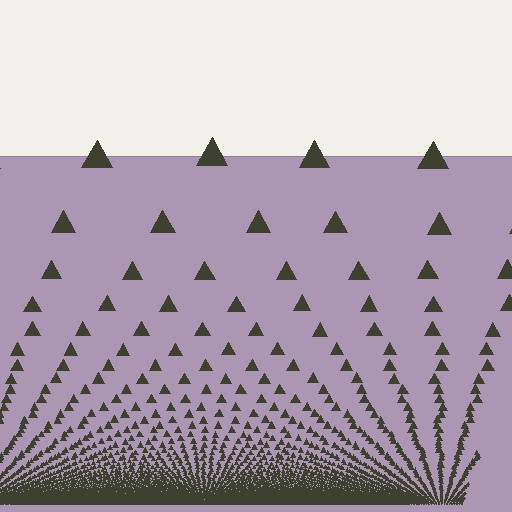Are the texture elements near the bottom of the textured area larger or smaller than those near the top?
Smaller. The gradient is inverted — elements near the bottom are smaller and denser.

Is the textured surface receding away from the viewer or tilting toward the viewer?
The surface appears to tilt toward the viewer. Texture elements get larger and sparser toward the top.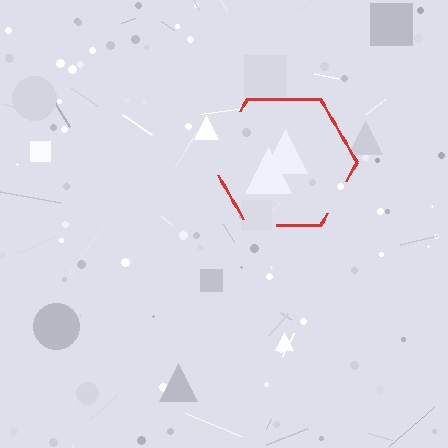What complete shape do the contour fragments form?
The contour fragments form a hexagon.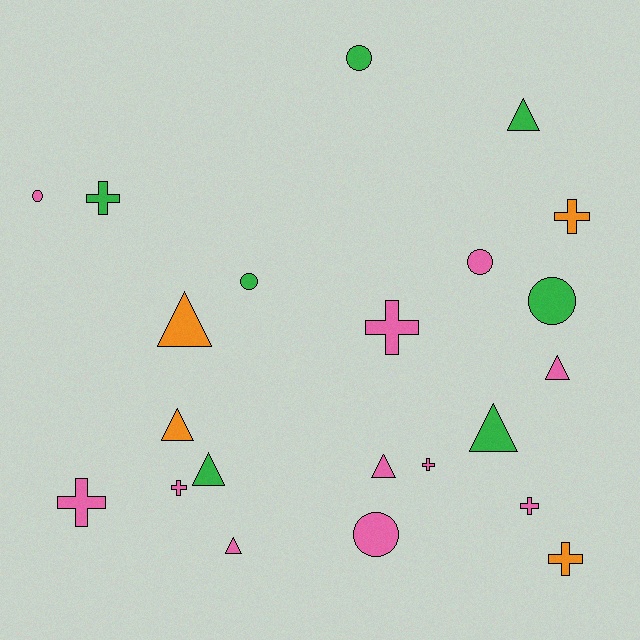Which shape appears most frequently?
Triangle, with 8 objects.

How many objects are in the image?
There are 22 objects.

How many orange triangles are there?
There are 2 orange triangles.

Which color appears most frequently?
Pink, with 11 objects.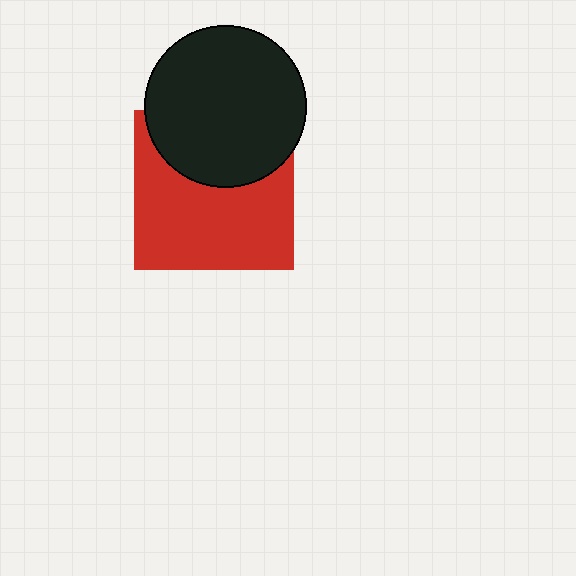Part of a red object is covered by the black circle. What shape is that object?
It is a square.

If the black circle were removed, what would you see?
You would see the complete red square.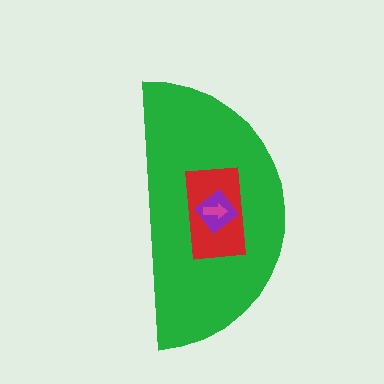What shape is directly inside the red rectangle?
The purple diamond.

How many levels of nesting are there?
4.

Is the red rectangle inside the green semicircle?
Yes.